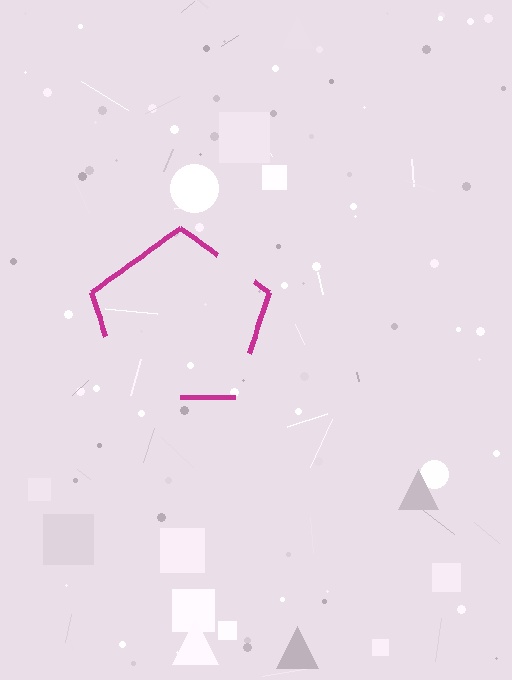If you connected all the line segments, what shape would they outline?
They would outline a pentagon.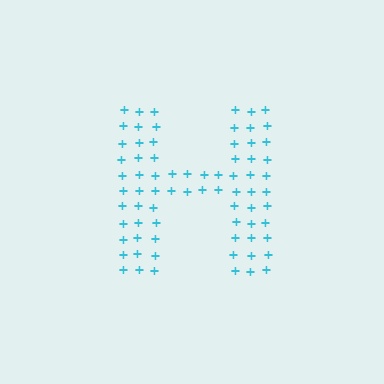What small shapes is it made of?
It is made of small plus signs.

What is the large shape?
The large shape is the letter H.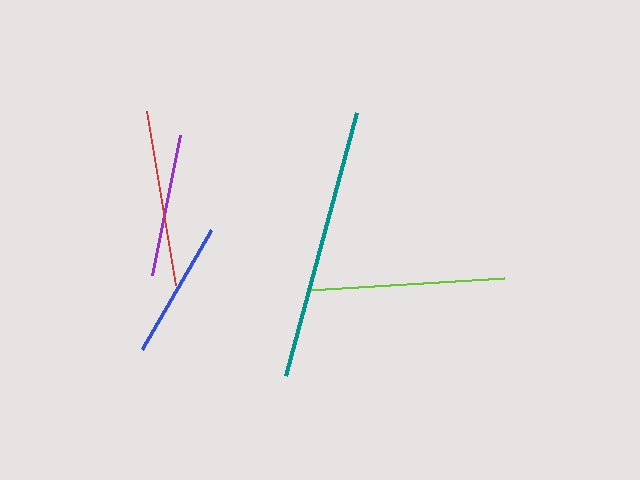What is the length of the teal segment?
The teal segment is approximately 272 pixels long.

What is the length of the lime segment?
The lime segment is approximately 196 pixels long.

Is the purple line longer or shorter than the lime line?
The lime line is longer than the purple line.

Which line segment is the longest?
The teal line is the longest at approximately 272 pixels.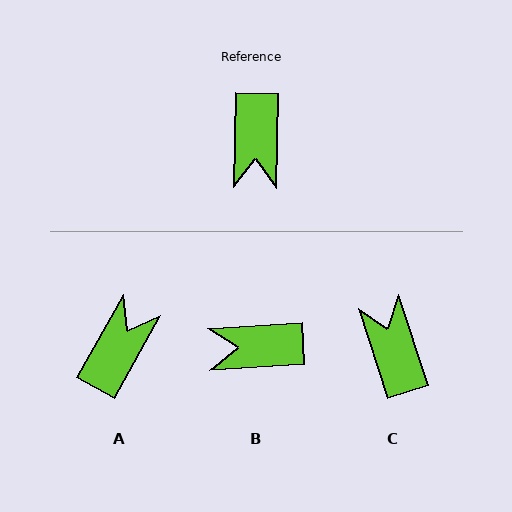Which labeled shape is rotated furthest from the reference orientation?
C, about 161 degrees away.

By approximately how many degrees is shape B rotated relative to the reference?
Approximately 85 degrees clockwise.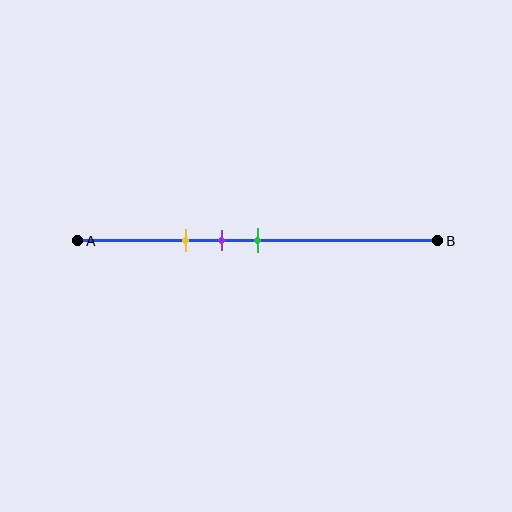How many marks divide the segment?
There are 3 marks dividing the segment.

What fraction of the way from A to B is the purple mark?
The purple mark is approximately 40% (0.4) of the way from A to B.